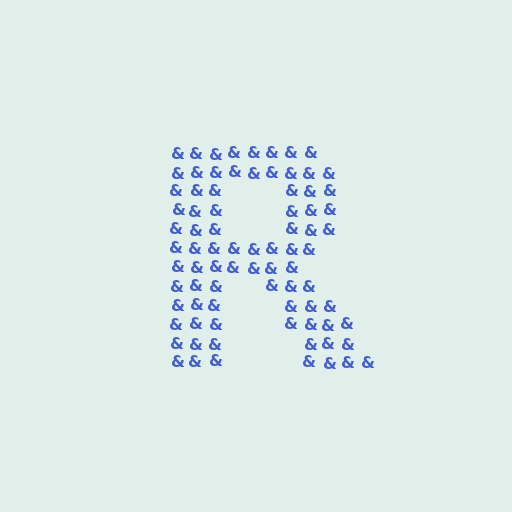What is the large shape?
The large shape is the letter R.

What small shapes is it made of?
It is made of small ampersands.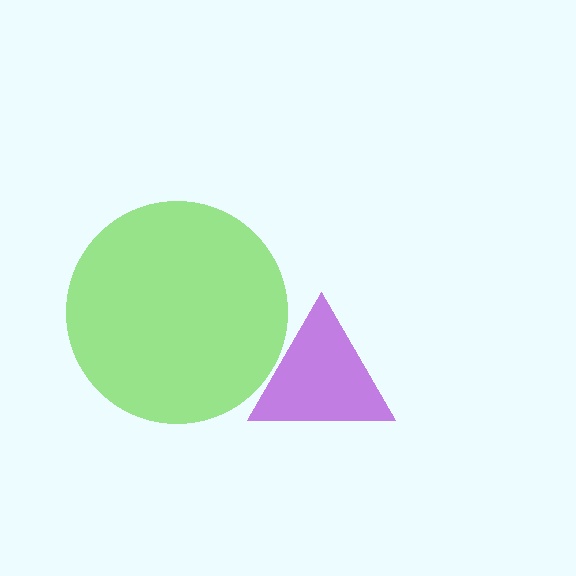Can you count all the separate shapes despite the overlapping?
Yes, there are 2 separate shapes.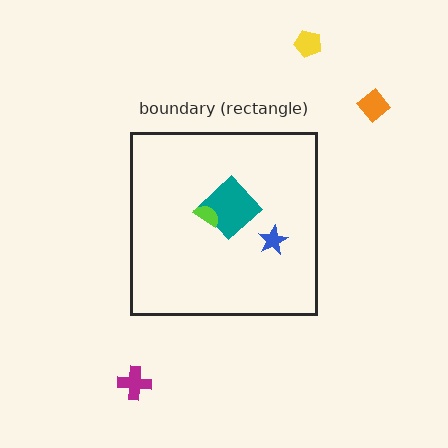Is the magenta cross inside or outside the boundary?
Outside.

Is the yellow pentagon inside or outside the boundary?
Outside.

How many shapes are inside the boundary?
3 inside, 3 outside.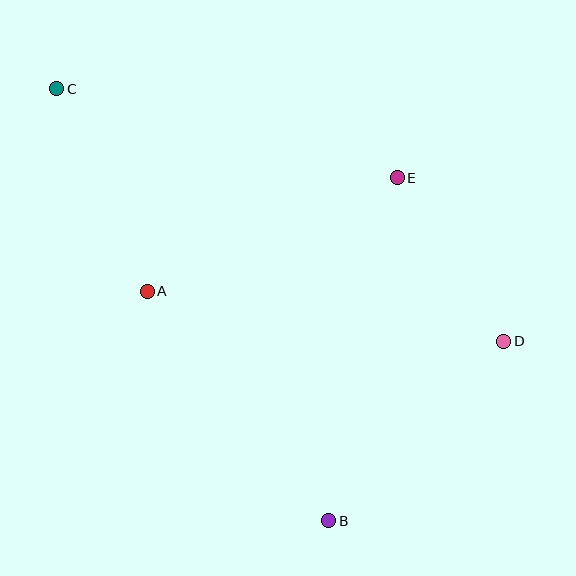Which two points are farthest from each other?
Points C and D are farthest from each other.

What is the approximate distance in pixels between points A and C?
The distance between A and C is approximately 222 pixels.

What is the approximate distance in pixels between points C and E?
The distance between C and E is approximately 352 pixels.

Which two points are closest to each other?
Points D and E are closest to each other.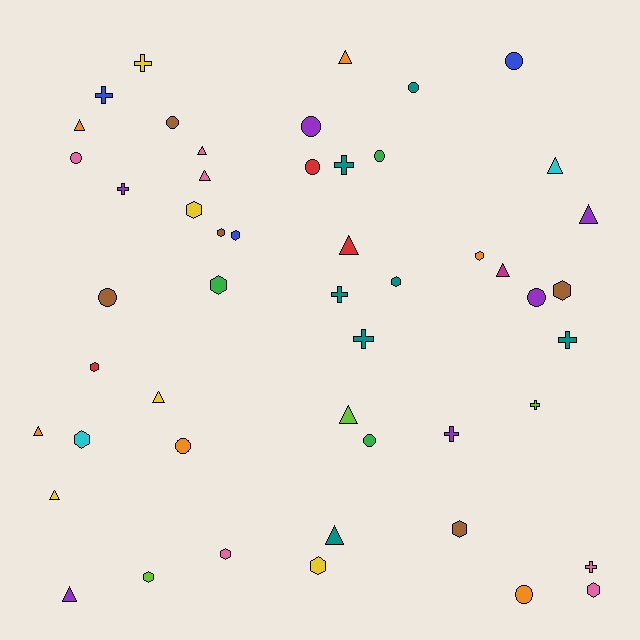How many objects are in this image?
There are 50 objects.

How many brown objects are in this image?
There are 5 brown objects.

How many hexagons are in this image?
There are 14 hexagons.